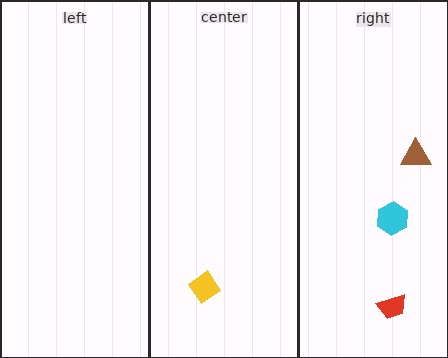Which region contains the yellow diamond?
The center region.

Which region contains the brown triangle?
The right region.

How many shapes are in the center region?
1.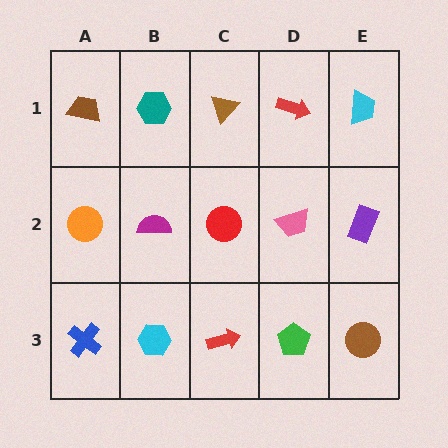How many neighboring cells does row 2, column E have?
3.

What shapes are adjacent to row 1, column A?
An orange circle (row 2, column A), a teal hexagon (row 1, column B).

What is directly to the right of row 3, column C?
A green pentagon.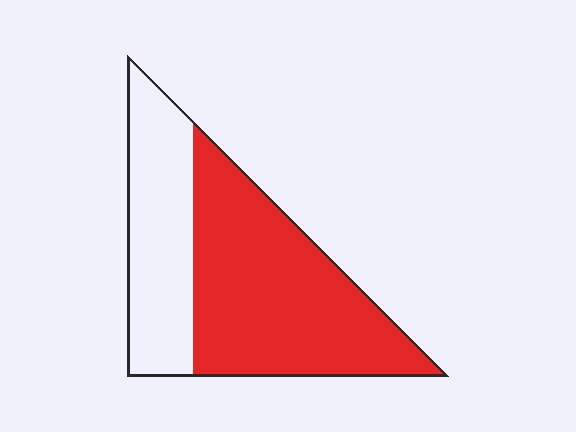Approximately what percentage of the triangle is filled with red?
Approximately 65%.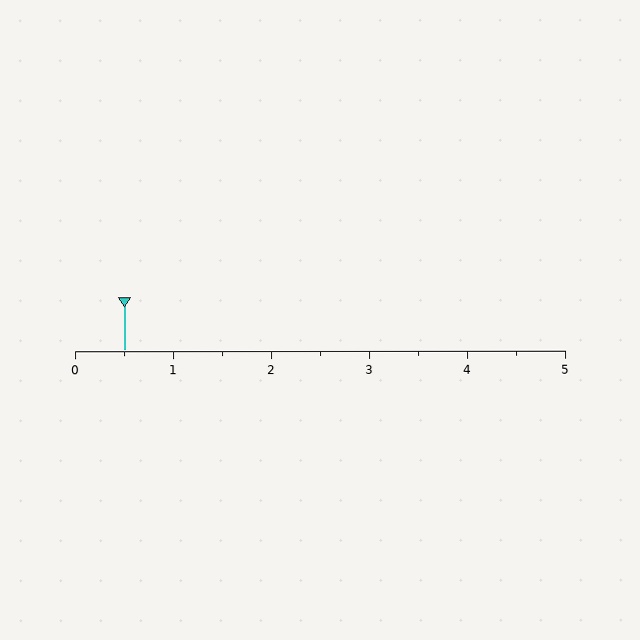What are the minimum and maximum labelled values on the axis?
The axis runs from 0 to 5.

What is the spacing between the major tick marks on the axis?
The major ticks are spaced 1 apart.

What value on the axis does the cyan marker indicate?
The marker indicates approximately 0.5.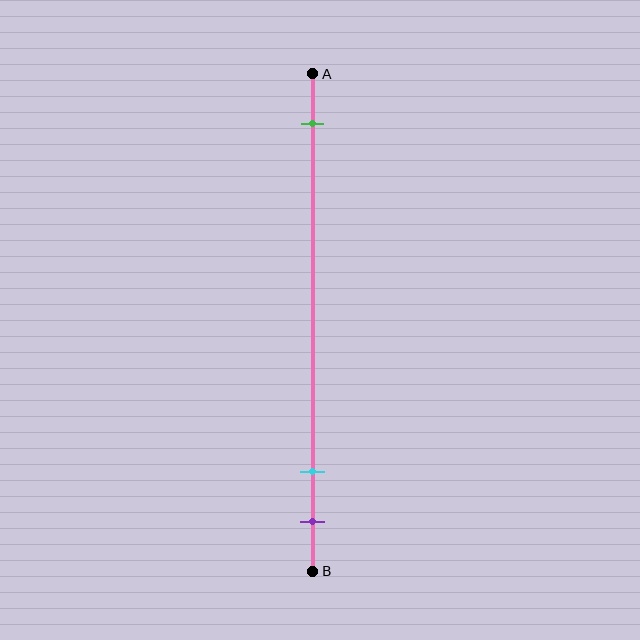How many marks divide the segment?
There are 3 marks dividing the segment.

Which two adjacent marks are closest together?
The cyan and purple marks are the closest adjacent pair.